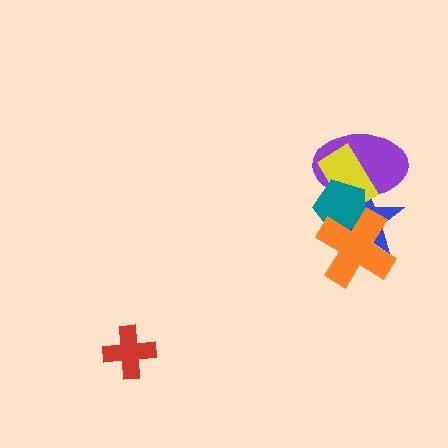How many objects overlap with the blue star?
4 objects overlap with the blue star.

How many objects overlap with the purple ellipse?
3 objects overlap with the purple ellipse.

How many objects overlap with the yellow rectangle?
3 objects overlap with the yellow rectangle.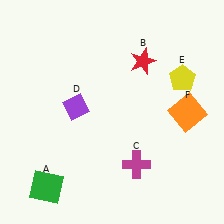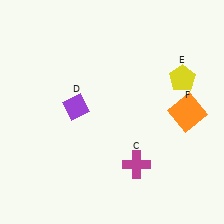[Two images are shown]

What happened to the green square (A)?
The green square (A) was removed in Image 2. It was in the bottom-left area of Image 1.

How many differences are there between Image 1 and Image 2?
There are 2 differences between the two images.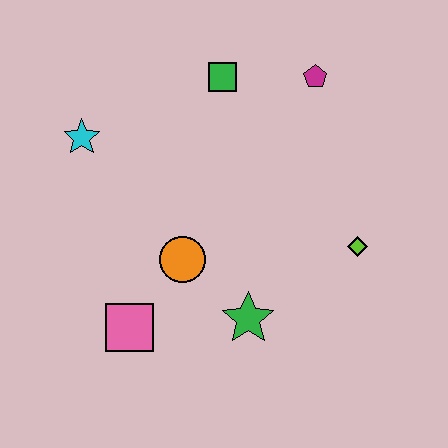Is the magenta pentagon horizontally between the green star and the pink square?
No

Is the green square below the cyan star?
No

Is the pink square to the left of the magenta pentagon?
Yes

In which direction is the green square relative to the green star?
The green square is above the green star.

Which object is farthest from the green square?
The pink square is farthest from the green square.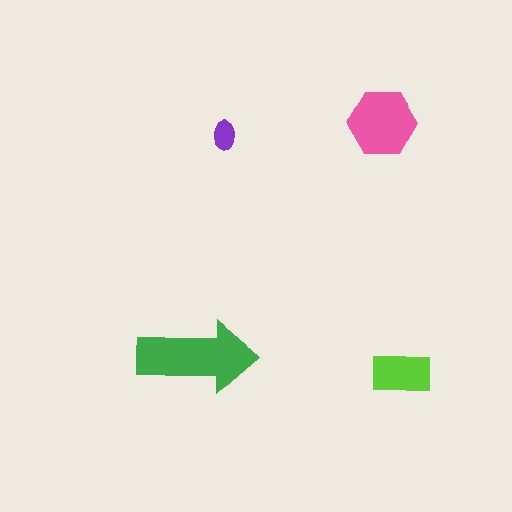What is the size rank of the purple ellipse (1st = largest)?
4th.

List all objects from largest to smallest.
The green arrow, the pink hexagon, the lime rectangle, the purple ellipse.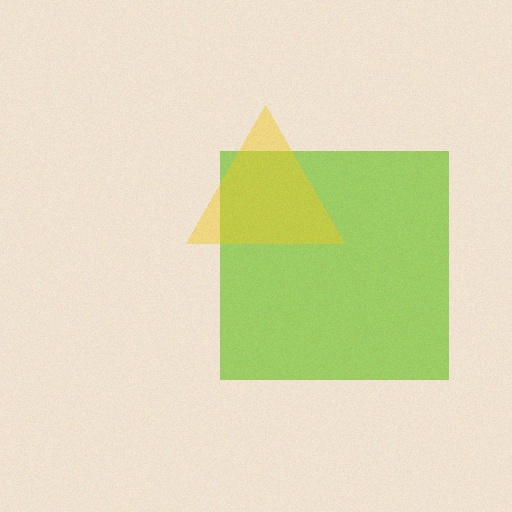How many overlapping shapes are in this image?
There are 2 overlapping shapes in the image.